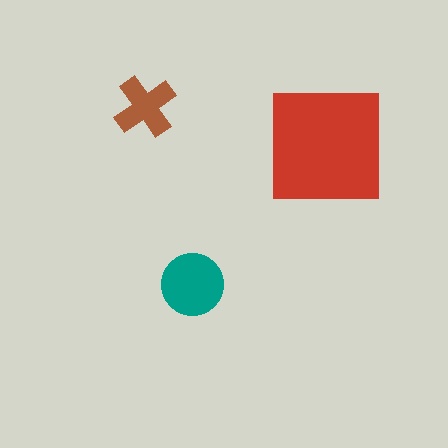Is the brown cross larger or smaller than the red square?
Smaller.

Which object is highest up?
The brown cross is topmost.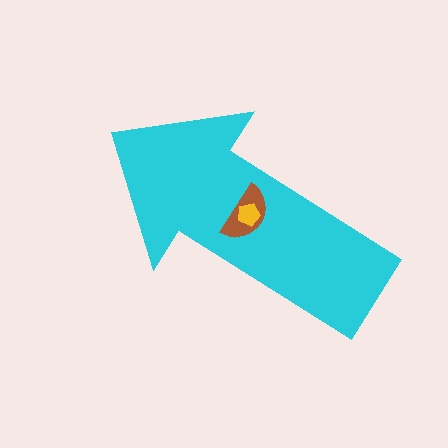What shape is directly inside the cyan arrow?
The brown semicircle.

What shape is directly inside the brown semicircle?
The yellow pentagon.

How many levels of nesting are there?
3.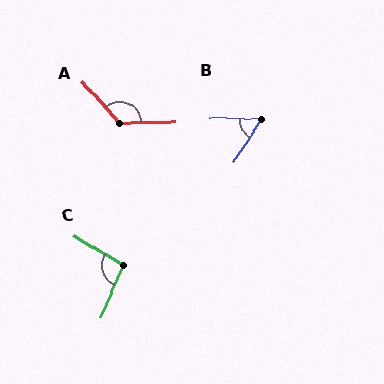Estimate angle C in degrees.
Approximately 99 degrees.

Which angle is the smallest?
B, at approximately 58 degrees.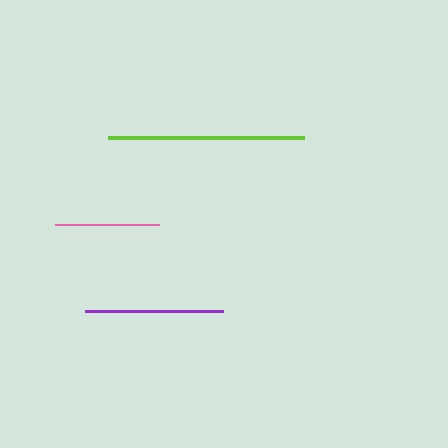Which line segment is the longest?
The lime line is the longest at approximately 196 pixels.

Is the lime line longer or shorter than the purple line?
The lime line is longer than the purple line.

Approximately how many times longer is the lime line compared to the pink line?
The lime line is approximately 1.9 times the length of the pink line.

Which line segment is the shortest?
The pink line is the shortest at approximately 104 pixels.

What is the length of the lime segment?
The lime segment is approximately 196 pixels long.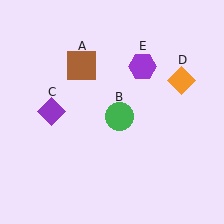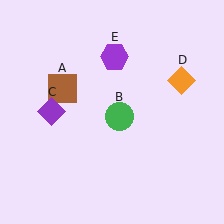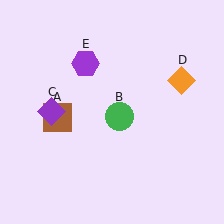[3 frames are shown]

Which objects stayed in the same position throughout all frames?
Green circle (object B) and purple diamond (object C) and orange diamond (object D) remained stationary.